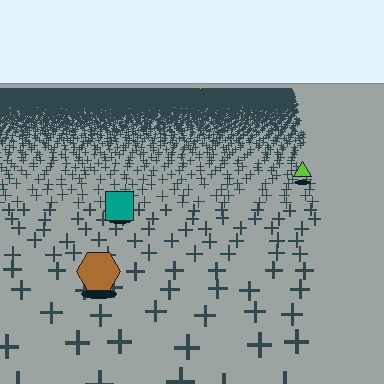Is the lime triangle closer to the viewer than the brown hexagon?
No. The brown hexagon is closer — you can tell from the texture gradient: the ground texture is coarser near it.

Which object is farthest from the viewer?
The lime triangle is farthest from the viewer. It appears smaller and the ground texture around it is denser.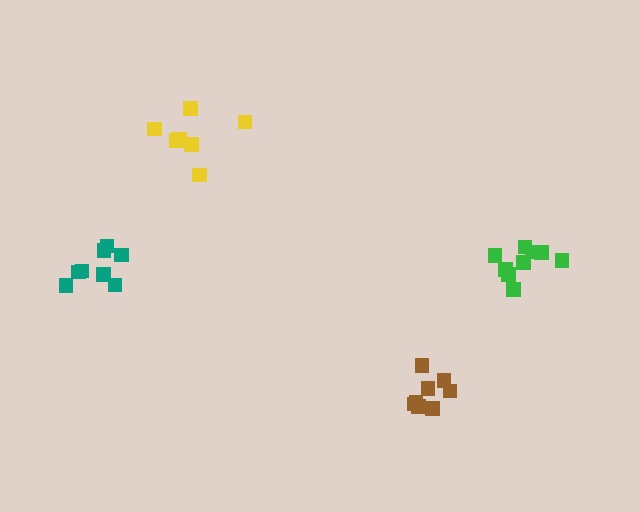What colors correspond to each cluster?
The clusters are colored: yellow, brown, teal, green.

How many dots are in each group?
Group 1: 7 dots, Group 2: 8 dots, Group 3: 8 dots, Group 4: 9 dots (32 total).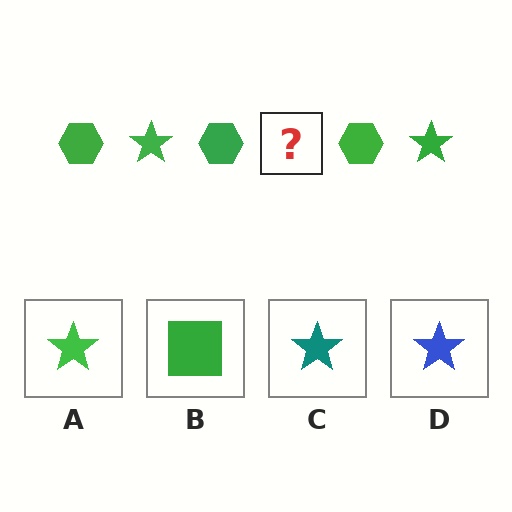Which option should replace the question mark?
Option A.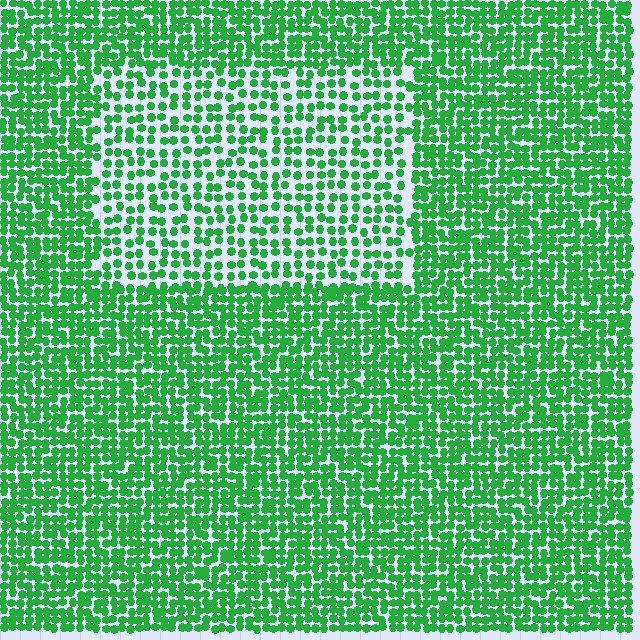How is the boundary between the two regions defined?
The boundary is defined by a change in element density (approximately 1.8x ratio). All elements are the same color, size, and shape.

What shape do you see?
I see a rectangle.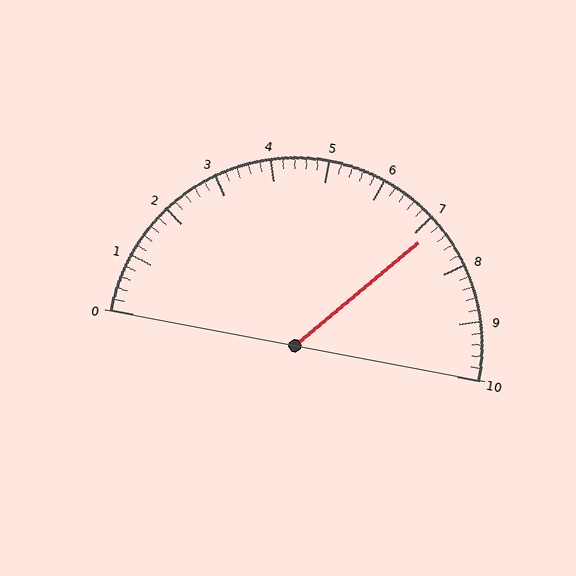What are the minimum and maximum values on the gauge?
The gauge ranges from 0 to 10.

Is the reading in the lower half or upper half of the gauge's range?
The reading is in the upper half of the range (0 to 10).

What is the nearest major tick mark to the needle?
The nearest major tick mark is 7.